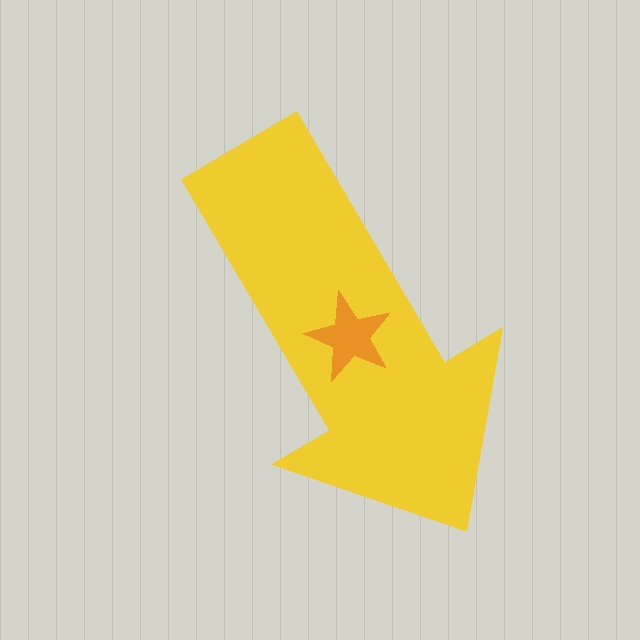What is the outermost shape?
The yellow arrow.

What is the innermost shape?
The orange star.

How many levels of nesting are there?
2.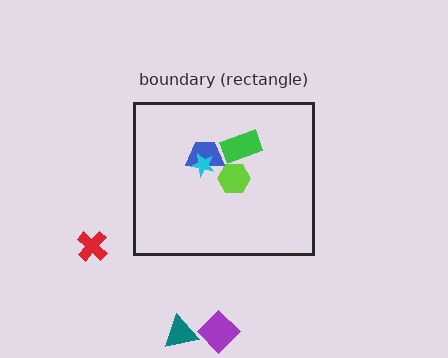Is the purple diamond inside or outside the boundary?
Outside.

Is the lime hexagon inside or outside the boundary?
Inside.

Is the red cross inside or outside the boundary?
Outside.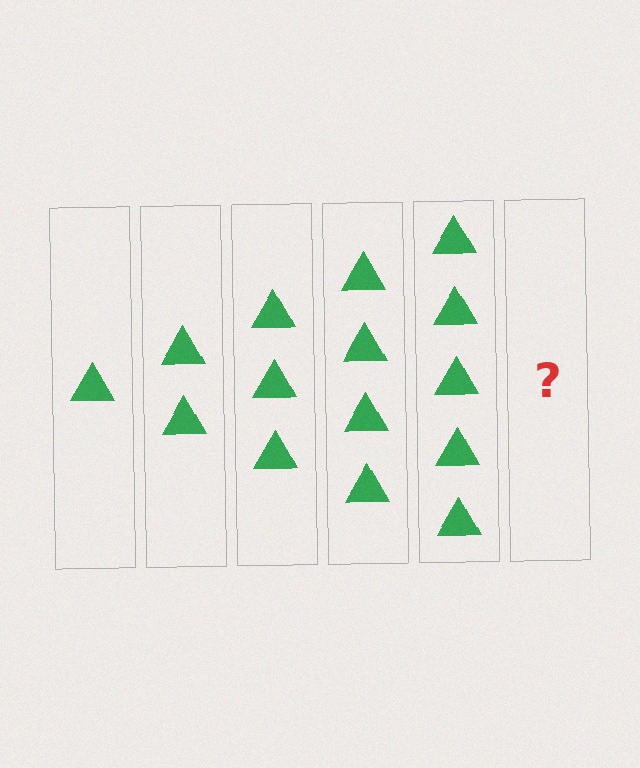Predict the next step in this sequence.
The next step is 6 triangles.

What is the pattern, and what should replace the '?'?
The pattern is that each step adds one more triangle. The '?' should be 6 triangles.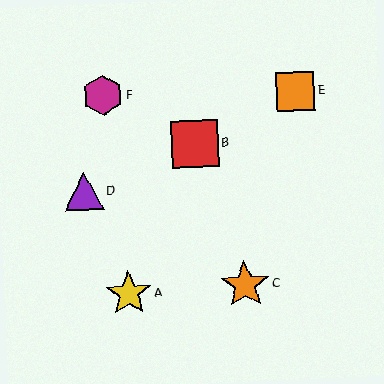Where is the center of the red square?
The center of the red square is at (195, 144).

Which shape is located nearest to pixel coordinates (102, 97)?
The magenta hexagon (labeled F) at (103, 95) is nearest to that location.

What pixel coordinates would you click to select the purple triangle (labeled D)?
Click at (84, 191) to select the purple triangle D.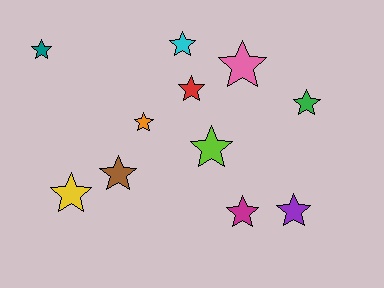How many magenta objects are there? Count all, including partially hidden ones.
There is 1 magenta object.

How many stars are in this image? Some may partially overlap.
There are 11 stars.